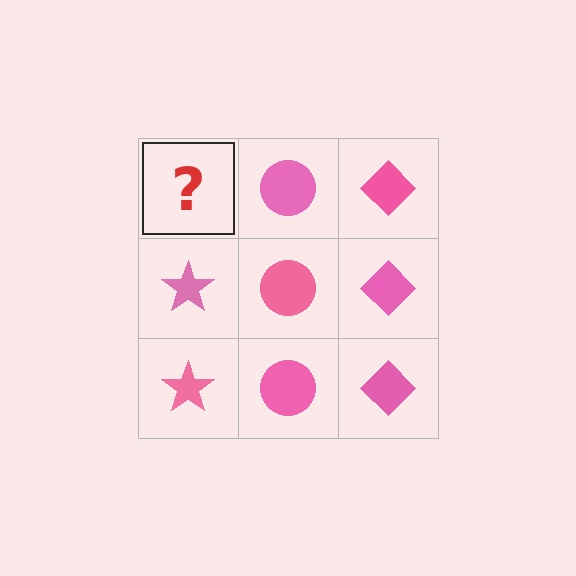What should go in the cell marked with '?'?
The missing cell should contain a pink star.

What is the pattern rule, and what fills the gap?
The rule is that each column has a consistent shape. The gap should be filled with a pink star.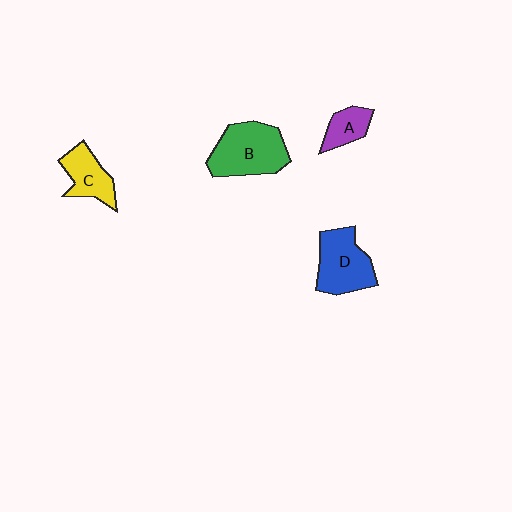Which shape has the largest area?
Shape B (green).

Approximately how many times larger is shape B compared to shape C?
Approximately 1.7 times.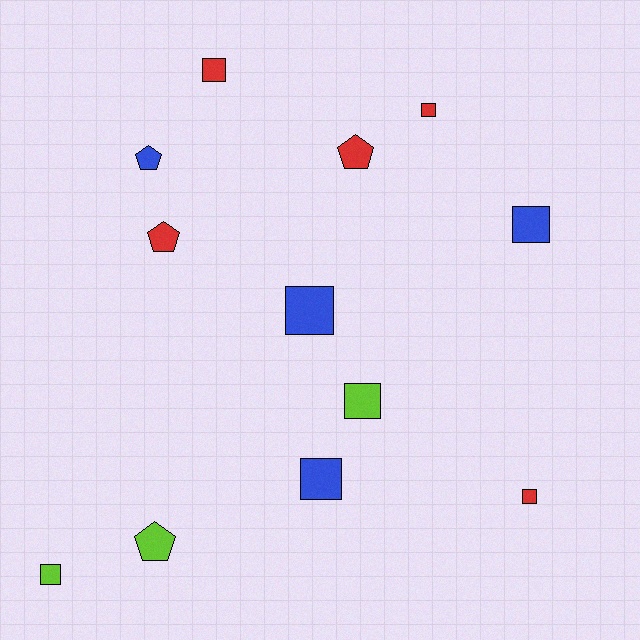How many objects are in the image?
There are 12 objects.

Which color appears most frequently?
Red, with 5 objects.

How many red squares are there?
There are 3 red squares.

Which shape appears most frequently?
Square, with 8 objects.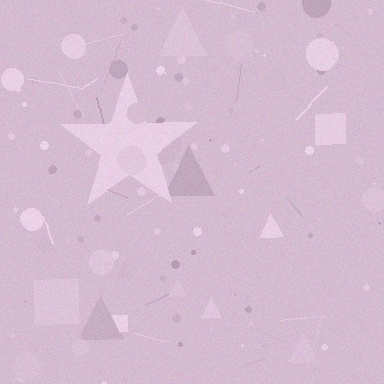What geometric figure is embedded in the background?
A star is embedded in the background.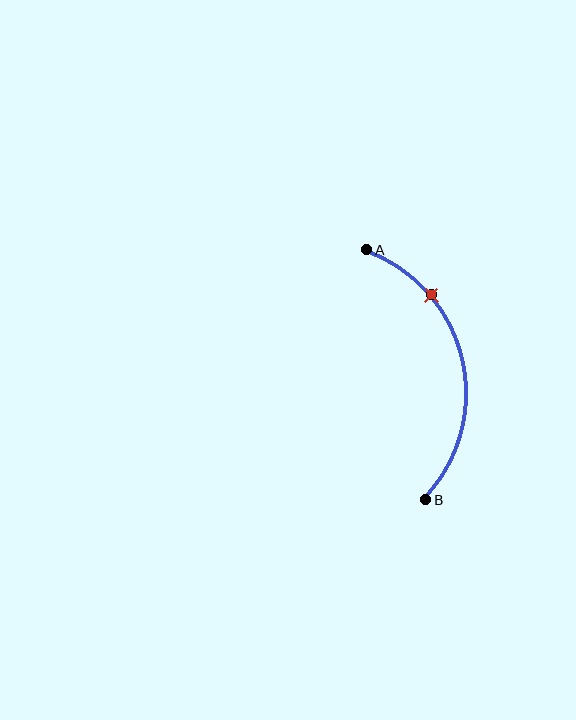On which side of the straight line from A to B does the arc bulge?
The arc bulges to the right of the straight line connecting A and B.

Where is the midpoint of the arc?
The arc midpoint is the point on the curve farthest from the straight line joining A and B. It sits to the right of that line.